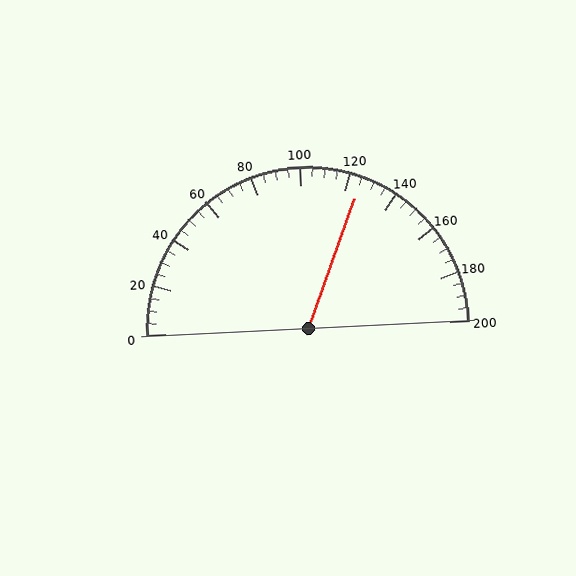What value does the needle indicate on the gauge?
The needle indicates approximately 125.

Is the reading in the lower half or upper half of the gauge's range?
The reading is in the upper half of the range (0 to 200).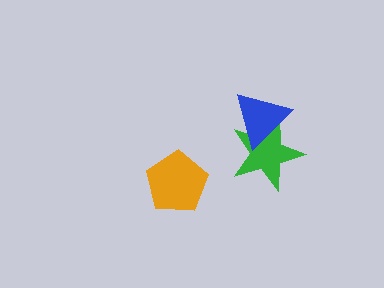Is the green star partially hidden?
Yes, it is partially covered by another shape.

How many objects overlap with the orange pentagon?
0 objects overlap with the orange pentagon.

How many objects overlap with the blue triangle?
1 object overlaps with the blue triangle.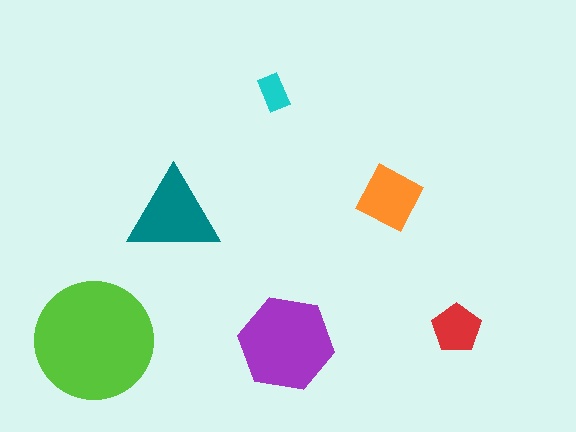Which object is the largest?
The lime circle.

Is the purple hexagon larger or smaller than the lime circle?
Smaller.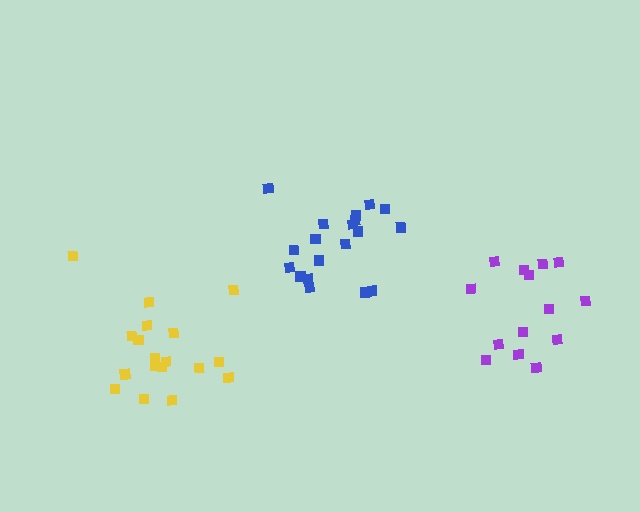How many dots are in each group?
Group 1: 19 dots, Group 2: 18 dots, Group 3: 14 dots (51 total).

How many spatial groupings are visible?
There are 3 spatial groupings.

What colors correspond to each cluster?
The clusters are colored: blue, yellow, purple.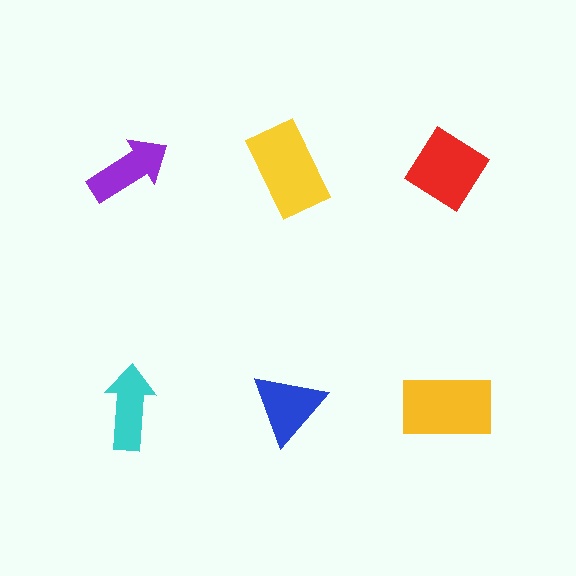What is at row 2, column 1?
A cyan arrow.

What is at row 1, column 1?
A purple arrow.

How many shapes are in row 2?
3 shapes.